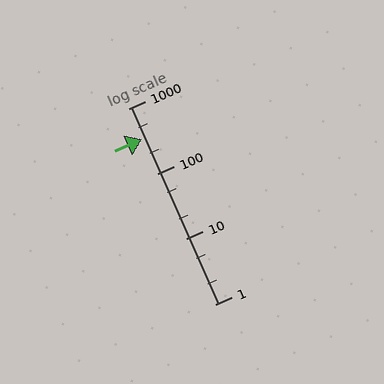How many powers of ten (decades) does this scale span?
The scale spans 3 decades, from 1 to 1000.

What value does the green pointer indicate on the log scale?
The pointer indicates approximately 340.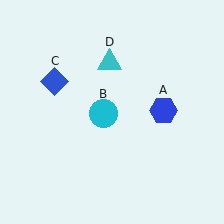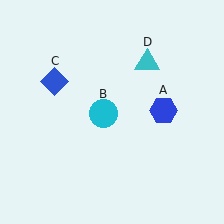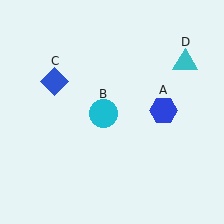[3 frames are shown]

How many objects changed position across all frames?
1 object changed position: cyan triangle (object D).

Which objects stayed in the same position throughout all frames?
Blue hexagon (object A) and cyan circle (object B) and blue diamond (object C) remained stationary.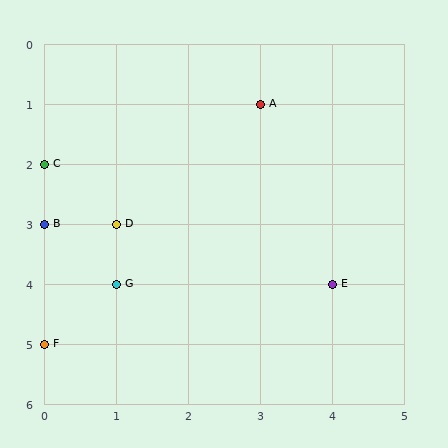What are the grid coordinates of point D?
Point D is at grid coordinates (1, 3).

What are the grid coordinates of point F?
Point F is at grid coordinates (0, 5).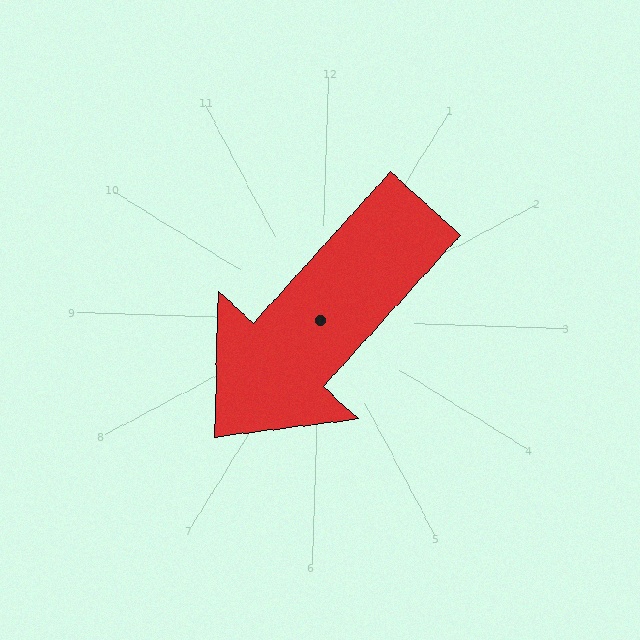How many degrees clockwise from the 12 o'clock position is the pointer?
Approximately 220 degrees.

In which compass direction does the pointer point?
Southwest.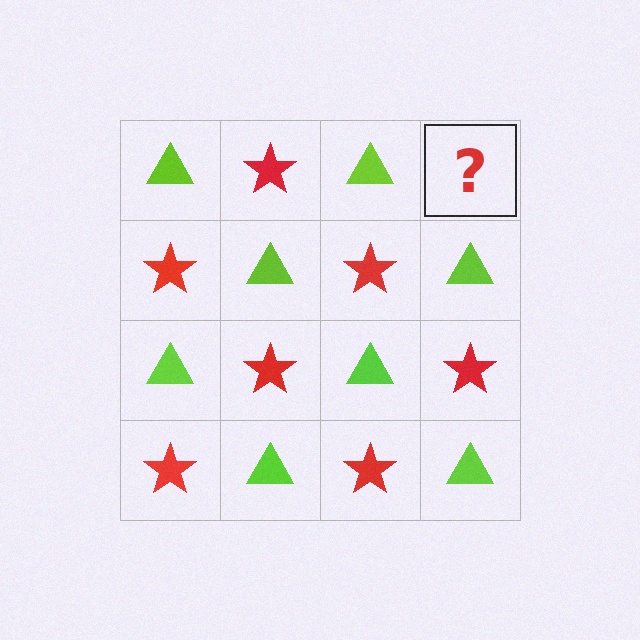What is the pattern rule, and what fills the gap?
The rule is that it alternates lime triangle and red star in a checkerboard pattern. The gap should be filled with a red star.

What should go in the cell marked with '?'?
The missing cell should contain a red star.